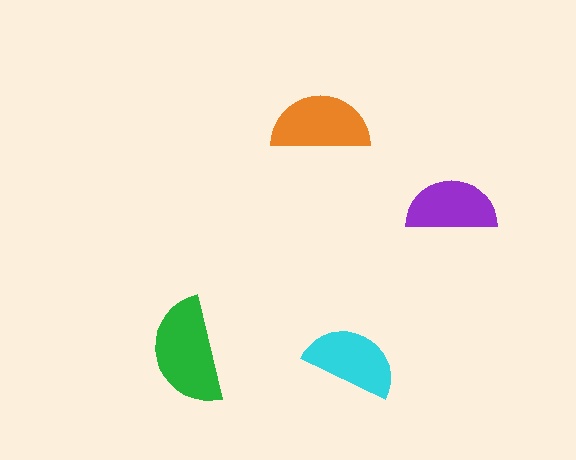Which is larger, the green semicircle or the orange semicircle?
The green one.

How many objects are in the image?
There are 4 objects in the image.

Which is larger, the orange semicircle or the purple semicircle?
The orange one.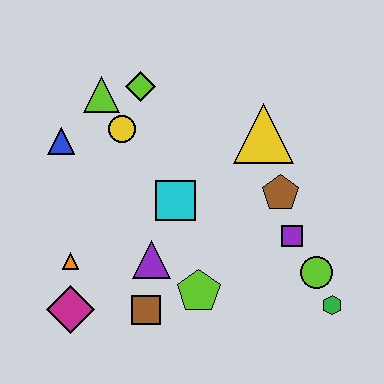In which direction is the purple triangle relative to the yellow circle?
The purple triangle is below the yellow circle.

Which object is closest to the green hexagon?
The lime circle is closest to the green hexagon.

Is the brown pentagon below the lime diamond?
Yes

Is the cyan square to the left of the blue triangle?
No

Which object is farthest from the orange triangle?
The green hexagon is farthest from the orange triangle.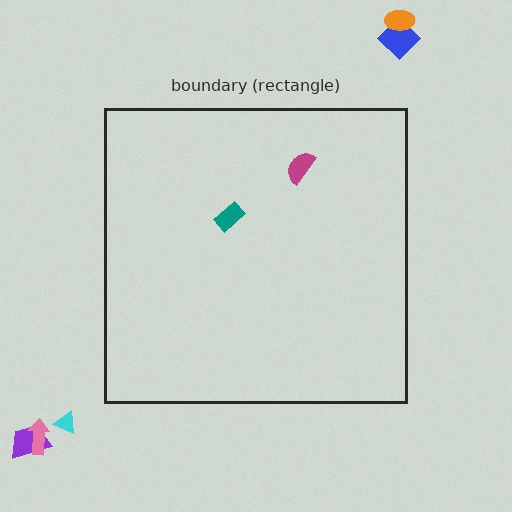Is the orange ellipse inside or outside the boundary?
Outside.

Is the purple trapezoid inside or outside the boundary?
Outside.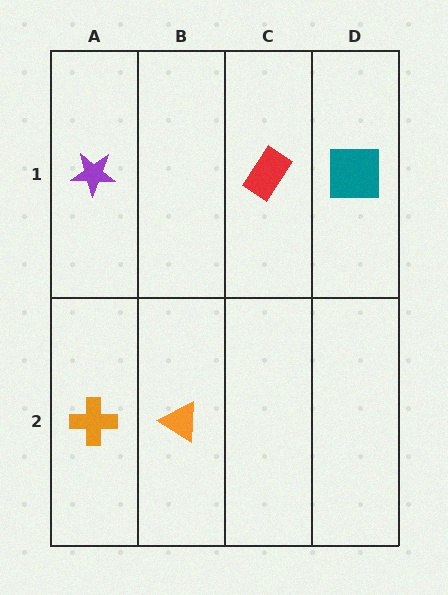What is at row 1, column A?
A purple star.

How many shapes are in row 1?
3 shapes.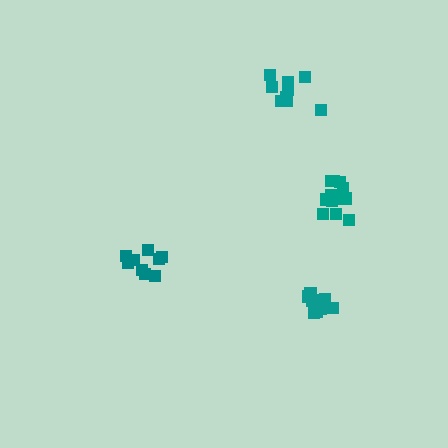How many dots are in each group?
Group 1: 9 dots, Group 2: 9 dots, Group 3: 14 dots, Group 4: 14 dots (46 total).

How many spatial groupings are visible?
There are 4 spatial groupings.